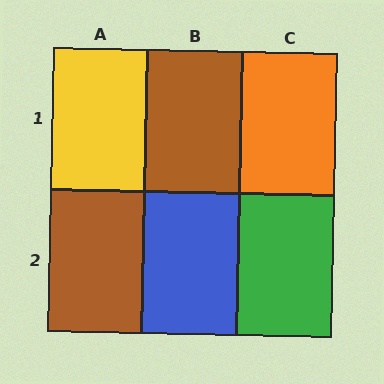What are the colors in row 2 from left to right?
Brown, blue, green.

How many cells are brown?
2 cells are brown.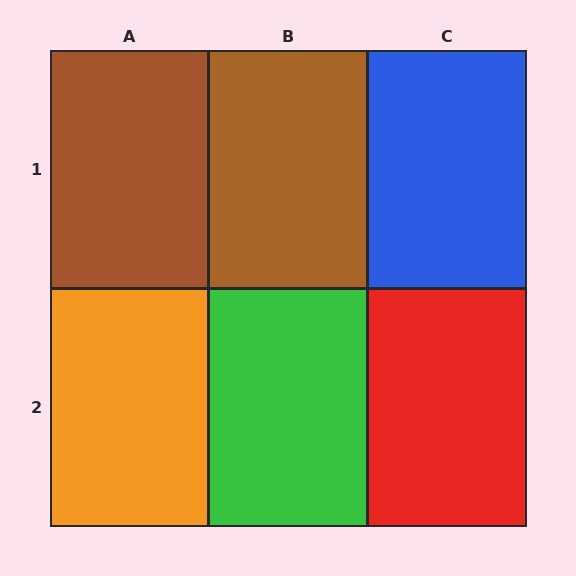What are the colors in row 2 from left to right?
Orange, green, red.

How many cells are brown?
2 cells are brown.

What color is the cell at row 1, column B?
Brown.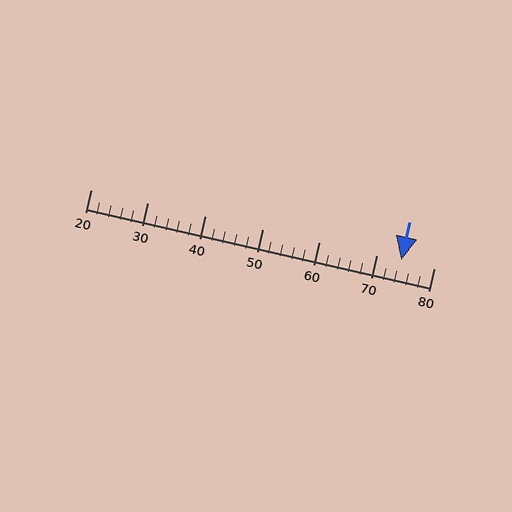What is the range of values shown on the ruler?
The ruler shows values from 20 to 80.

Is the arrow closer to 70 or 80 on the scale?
The arrow is closer to 70.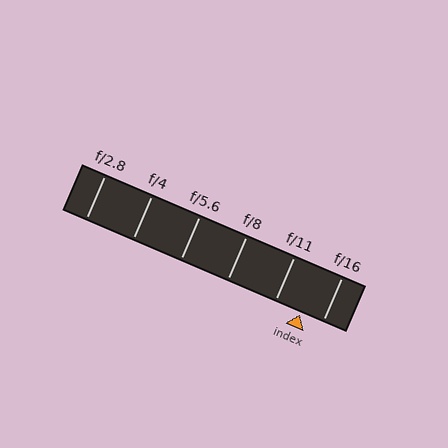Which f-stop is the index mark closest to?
The index mark is closest to f/16.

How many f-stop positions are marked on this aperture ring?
There are 6 f-stop positions marked.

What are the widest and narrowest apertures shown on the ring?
The widest aperture shown is f/2.8 and the narrowest is f/16.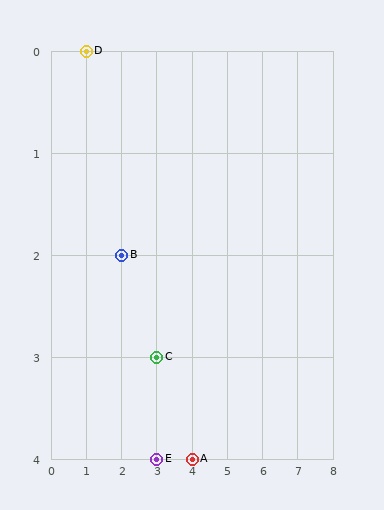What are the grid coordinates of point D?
Point D is at grid coordinates (1, 0).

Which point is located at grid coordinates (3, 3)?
Point C is at (3, 3).